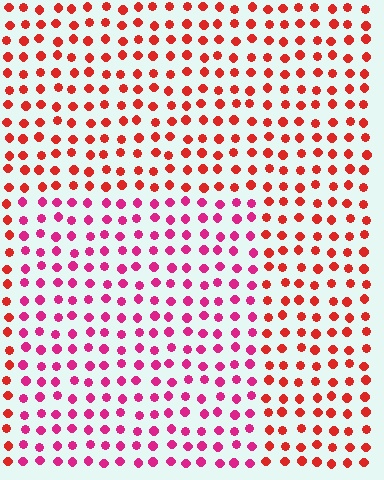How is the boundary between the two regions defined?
The boundary is defined purely by a slight shift in hue (about 35 degrees). Spacing, size, and orientation are identical on both sides.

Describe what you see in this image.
The image is filled with small red elements in a uniform arrangement. A rectangle-shaped region is visible where the elements are tinted to a slightly different hue, forming a subtle color boundary.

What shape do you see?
I see a rectangle.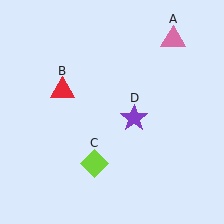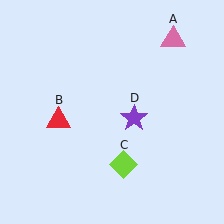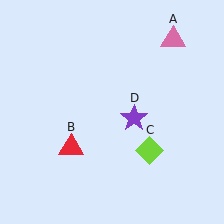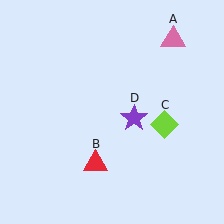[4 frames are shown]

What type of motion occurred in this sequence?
The red triangle (object B), lime diamond (object C) rotated counterclockwise around the center of the scene.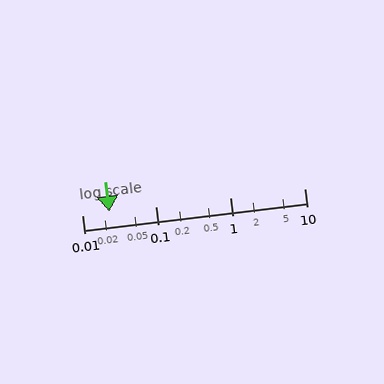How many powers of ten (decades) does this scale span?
The scale spans 3 decades, from 0.01 to 10.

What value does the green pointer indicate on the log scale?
The pointer indicates approximately 0.023.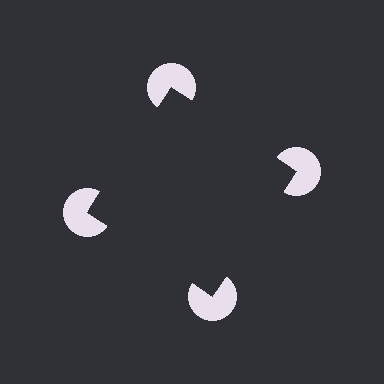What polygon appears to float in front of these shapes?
An illusory square — its edges are inferred from the aligned wedge cuts in the pac-man discs, not physically drawn.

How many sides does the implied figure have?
4 sides.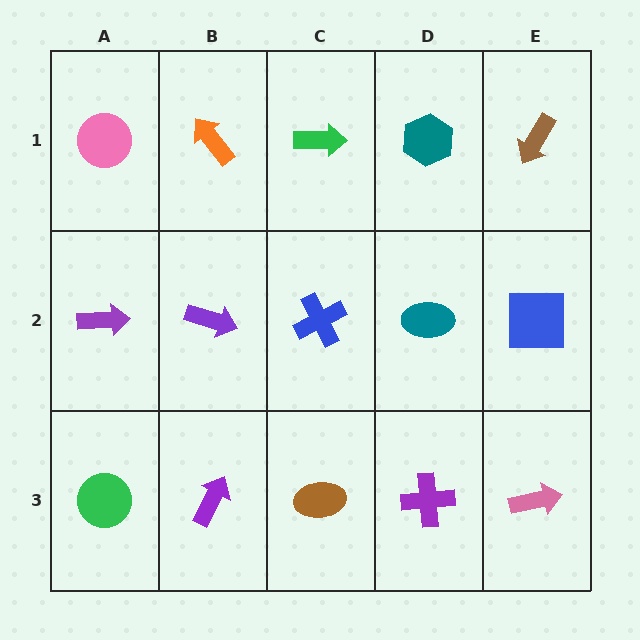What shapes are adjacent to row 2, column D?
A teal hexagon (row 1, column D), a purple cross (row 3, column D), a blue cross (row 2, column C), a blue square (row 2, column E).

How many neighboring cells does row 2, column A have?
3.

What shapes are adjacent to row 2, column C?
A green arrow (row 1, column C), a brown ellipse (row 3, column C), a purple arrow (row 2, column B), a teal ellipse (row 2, column D).